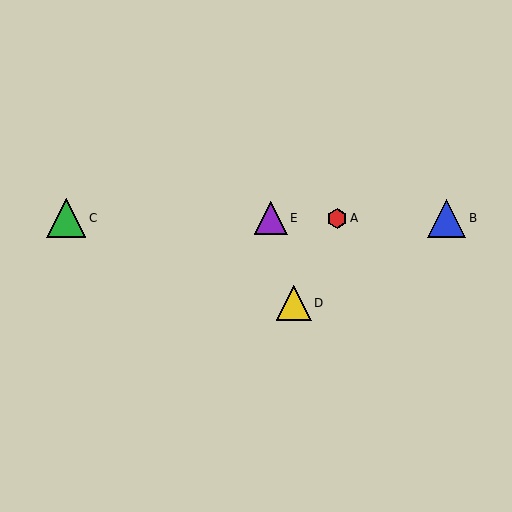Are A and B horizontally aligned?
Yes, both are at y≈218.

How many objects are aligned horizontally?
4 objects (A, B, C, E) are aligned horizontally.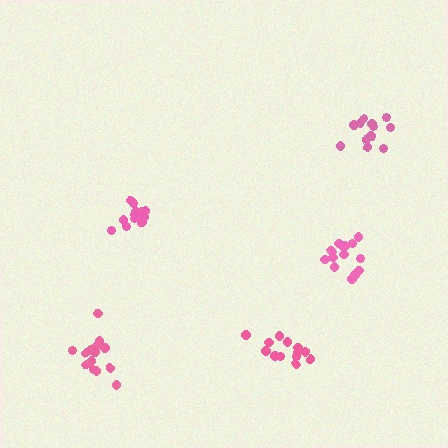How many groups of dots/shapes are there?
There are 5 groups.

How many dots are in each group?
Group 1: 15 dots, Group 2: 15 dots, Group 3: 14 dots, Group 4: 12 dots, Group 5: 14 dots (70 total).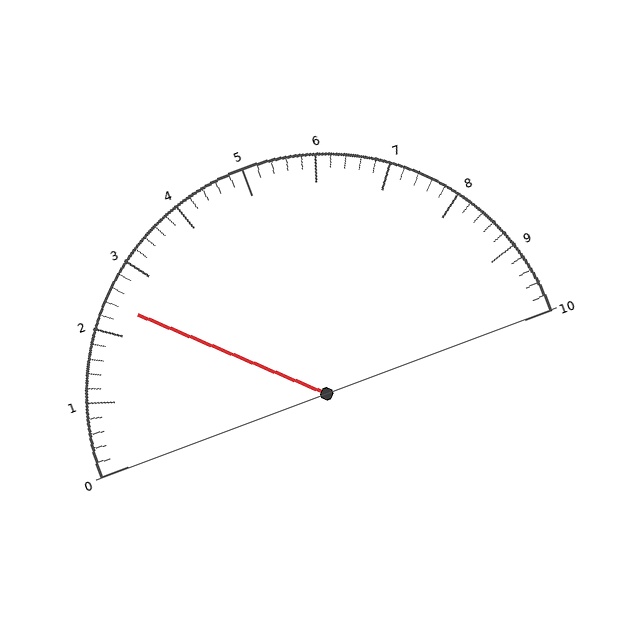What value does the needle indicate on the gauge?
The needle indicates approximately 2.4.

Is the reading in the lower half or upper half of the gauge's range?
The reading is in the lower half of the range (0 to 10).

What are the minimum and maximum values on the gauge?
The gauge ranges from 0 to 10.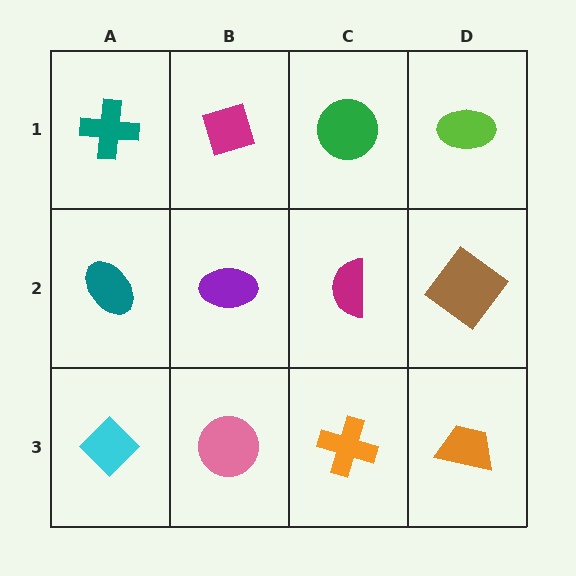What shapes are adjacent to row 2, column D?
A lime ellipse (row 1, column D), an orange trapezoid (row 3, column D), a magenta semicircle (row 2, column C).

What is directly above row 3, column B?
A purple ellipse.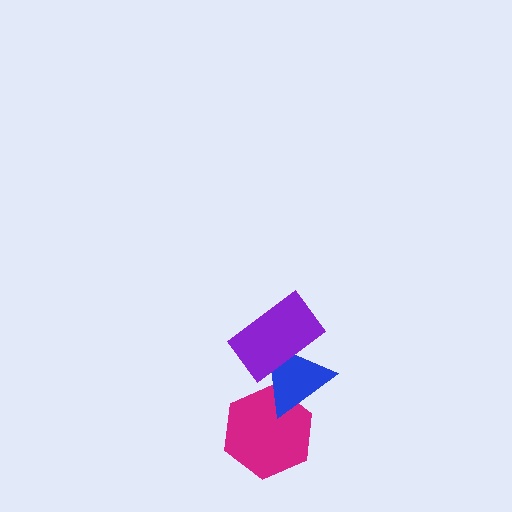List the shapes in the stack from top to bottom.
From top to bottom: the purple rectangle, the blue triangle, the magenta hexagon.